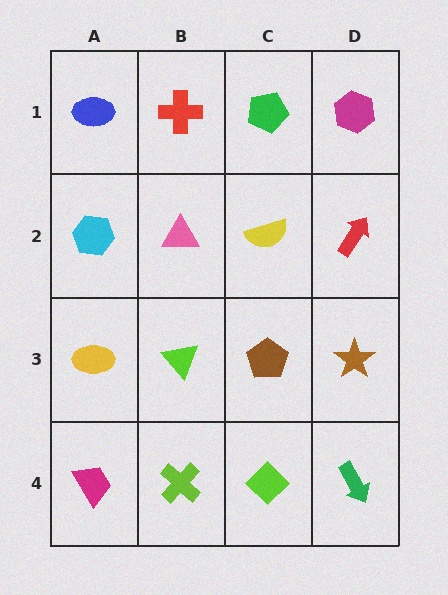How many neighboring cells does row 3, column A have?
3.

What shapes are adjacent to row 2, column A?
A blue ellipse (row 1, column A), a yellow ellipse (row 3, column A), a pink triangle (row 2, column B).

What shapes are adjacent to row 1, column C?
A yellow semicircle (row 2, column C), a red cross (row 1, column B), a magenta hexagon (row 1, column D).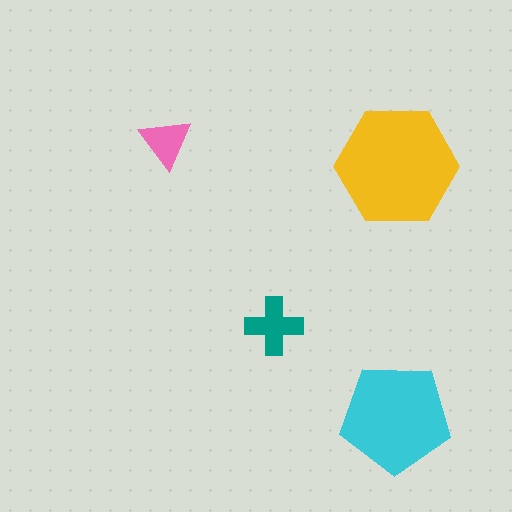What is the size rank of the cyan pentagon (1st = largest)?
2nd.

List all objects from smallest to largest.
The pink triangle, the teal cross, the cyan pentagon, the yellow hexagon.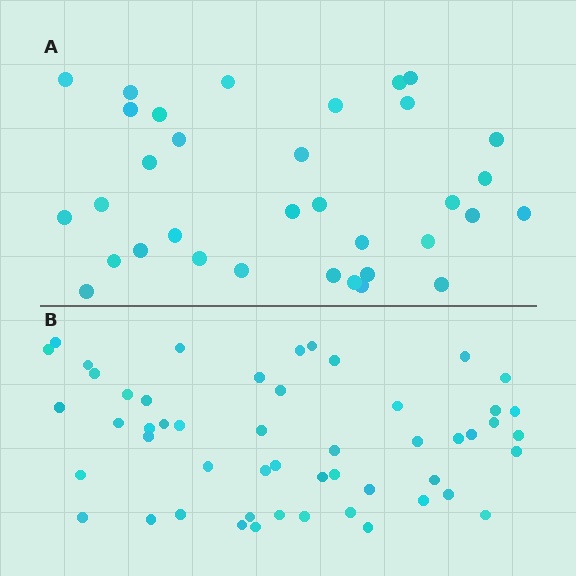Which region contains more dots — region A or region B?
Region B (the bottom region) has more dots.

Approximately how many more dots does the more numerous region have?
Region B has approximately 20 more dots than region A.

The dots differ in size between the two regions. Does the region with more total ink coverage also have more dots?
No. Region A has more total ink coverage because its dots are larger, but region B actually contains more individual dots. Total area can be misleading — the number of items is what matters here.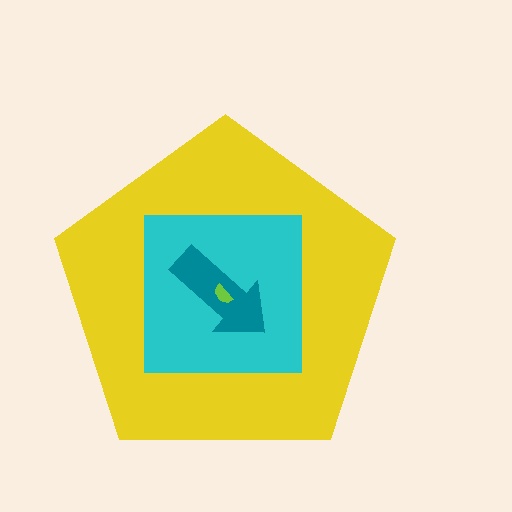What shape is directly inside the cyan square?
The teal arrow.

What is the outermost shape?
The yellow pentagon.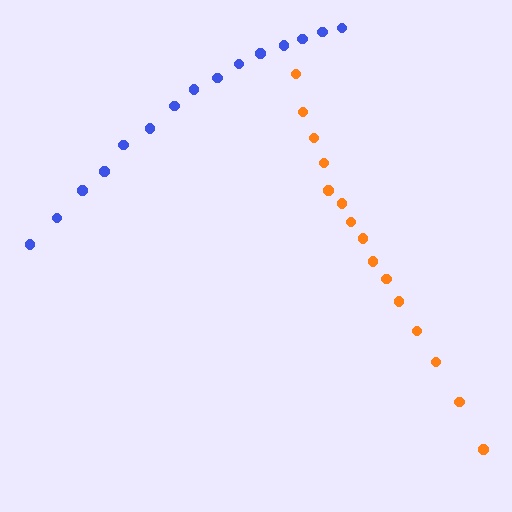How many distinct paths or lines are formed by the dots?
There are 2 distinct paths.